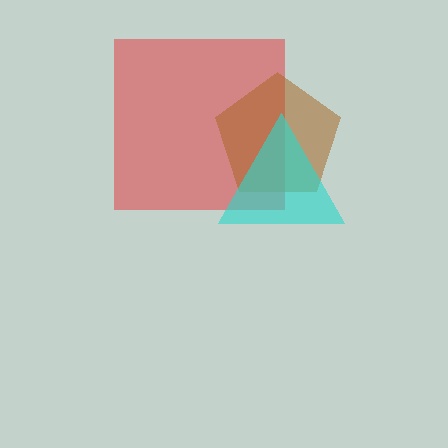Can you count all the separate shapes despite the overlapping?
Yes, there are 3 separate shapes.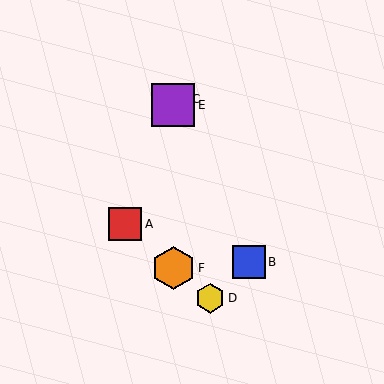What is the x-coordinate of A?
Object A is at x≈125.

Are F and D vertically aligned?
No, F is at x≈173 and D is at x≈210.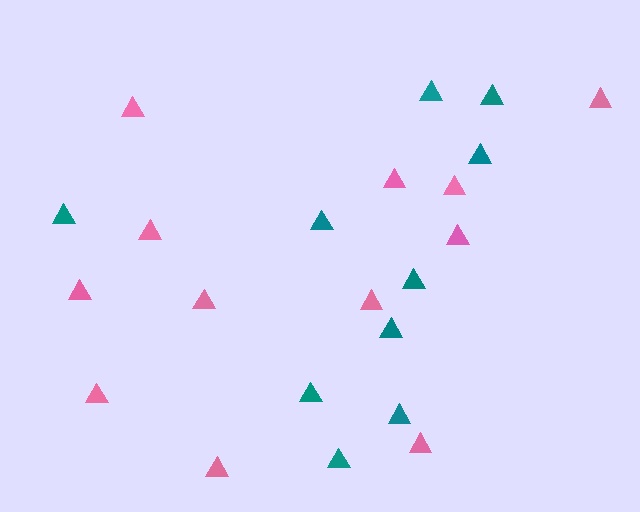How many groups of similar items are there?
There are 2 groups: one group of pink triangles (12) and one group of teal triangles (10).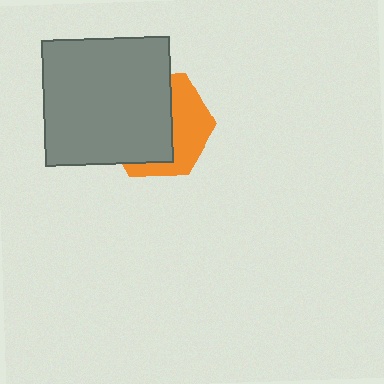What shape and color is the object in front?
The object in front is a gray rectangle.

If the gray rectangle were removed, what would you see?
You would see the complete orange hexagon.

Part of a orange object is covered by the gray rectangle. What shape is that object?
It is a hexagon.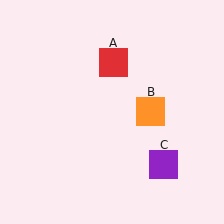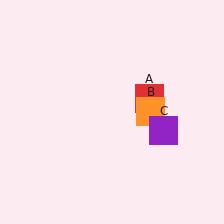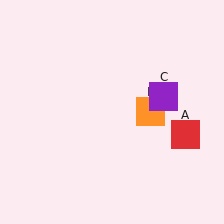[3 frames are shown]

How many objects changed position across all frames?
2 objects changed position: red square (object A), purple square (object C).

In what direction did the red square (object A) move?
The red square (object A) moved down and to the right.